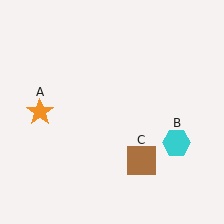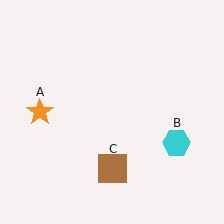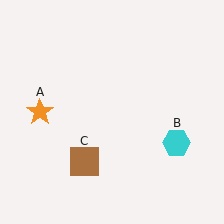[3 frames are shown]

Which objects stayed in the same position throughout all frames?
Orange star (object A) and cyan hexagon (object B) remained stationary.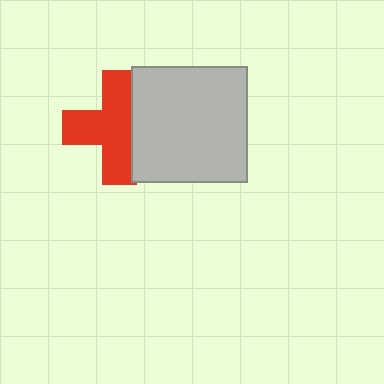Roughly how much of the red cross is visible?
Most of it is visible (roughly 70%).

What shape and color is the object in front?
The object in front is a light gray square.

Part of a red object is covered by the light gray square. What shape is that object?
It is a cross.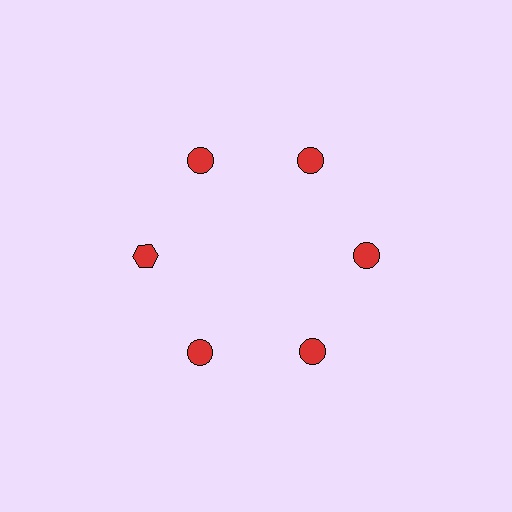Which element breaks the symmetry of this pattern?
The red hexagon at roughly the 9 o'clock position breaks the symmetry. All other shapes are red circles.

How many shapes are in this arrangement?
There are 6 shapes arranged in a ring pattern.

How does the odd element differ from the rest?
It has a different shape: hexagon instead of circle.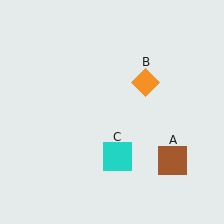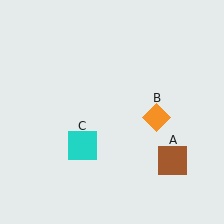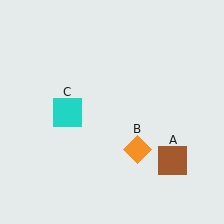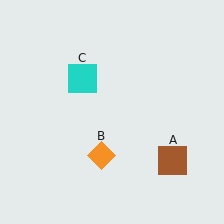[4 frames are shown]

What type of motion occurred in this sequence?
The orange diamond (object B), cyan square (object C) rotated clockwise around the center of the scene.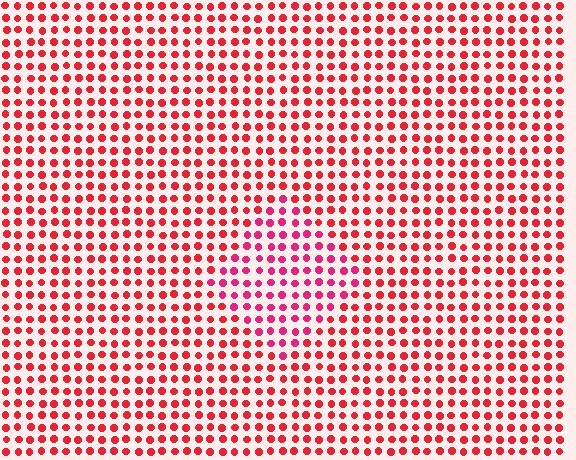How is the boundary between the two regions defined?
The boundary is defined purely by a slight shift in hue (about 23 degrees). Spacing, size, and orientation are identical on both sides.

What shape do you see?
I see a diamond.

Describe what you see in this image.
The image is filled with small red elements in a uniform arrangement. A diamond-shaped region is visible where the elements are tinted to a slightly different hue, forming a subtle color boundary.